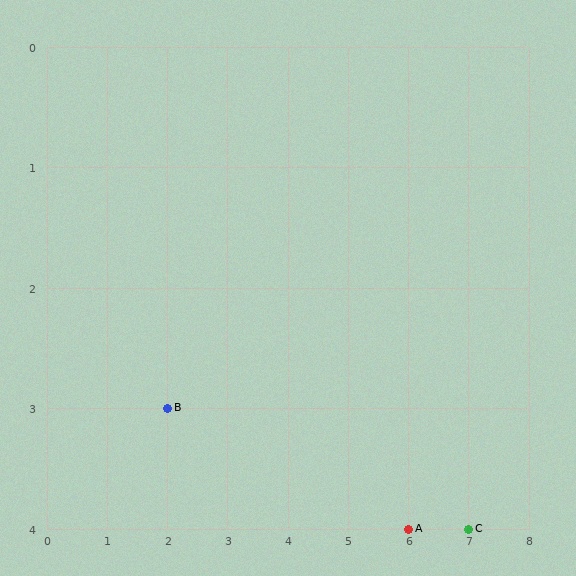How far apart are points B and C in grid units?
Points B and C are 5 columns and 1 row apart (about 5.1 grid units diagonally).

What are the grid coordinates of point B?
Point B is at grid coordinates (2, 3).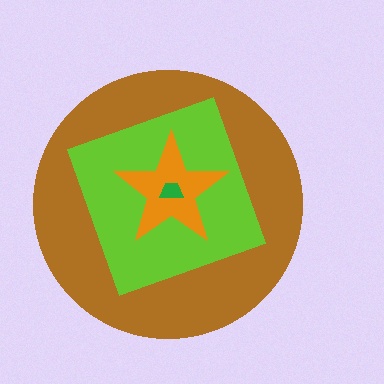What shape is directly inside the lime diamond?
The orange star.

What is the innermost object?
The green trapezoid.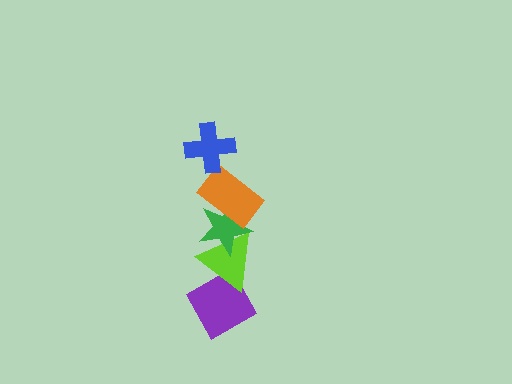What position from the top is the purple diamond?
The purple diamond is 5th from the top.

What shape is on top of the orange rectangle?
The blue cross is on top of the orange rectangle.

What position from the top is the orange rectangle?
The orange rectangle is 2nd from the top.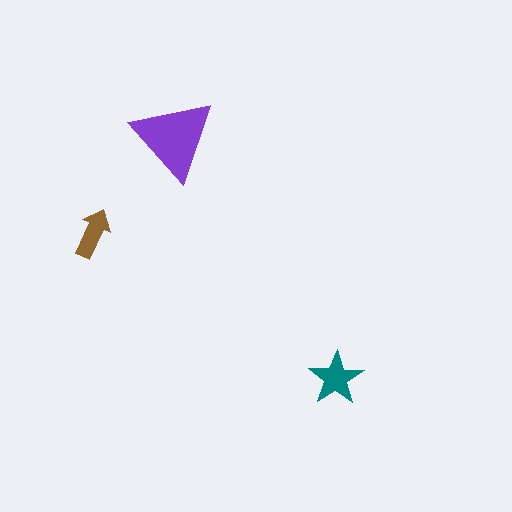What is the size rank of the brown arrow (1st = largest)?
3rd.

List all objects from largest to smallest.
The purple triangle, the teal star, the brown arrow.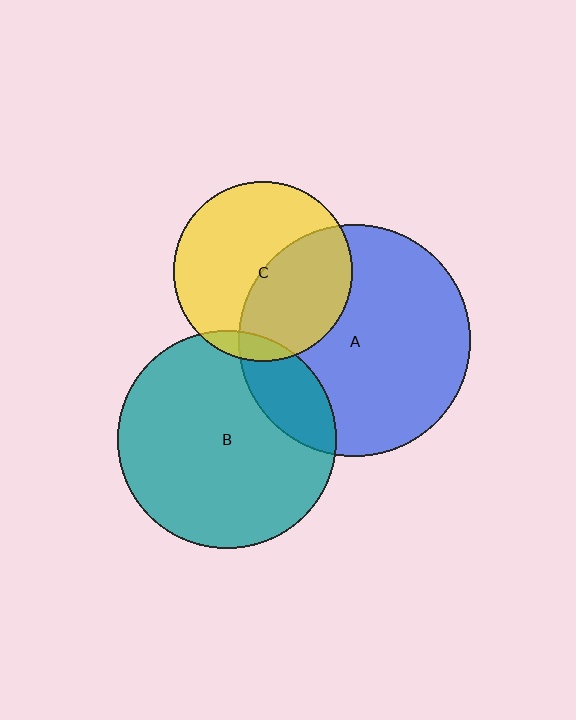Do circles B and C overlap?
Yes.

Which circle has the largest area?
Circle A (blue).